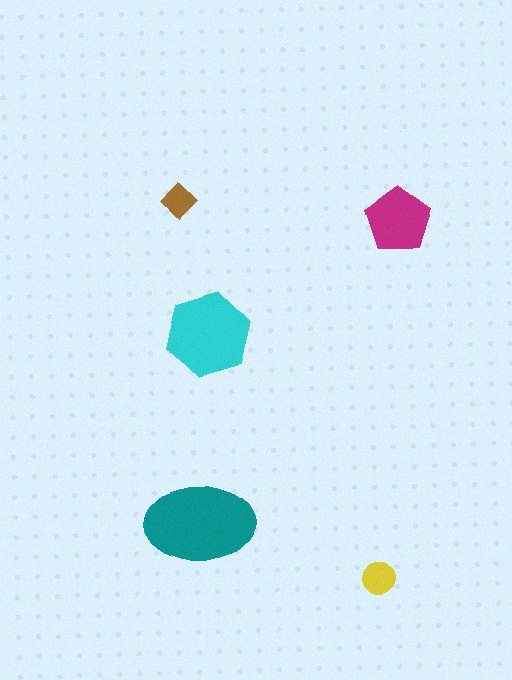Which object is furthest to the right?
The magenta pentagon is rightmost.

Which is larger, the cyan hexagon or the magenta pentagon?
The cyan hexagon.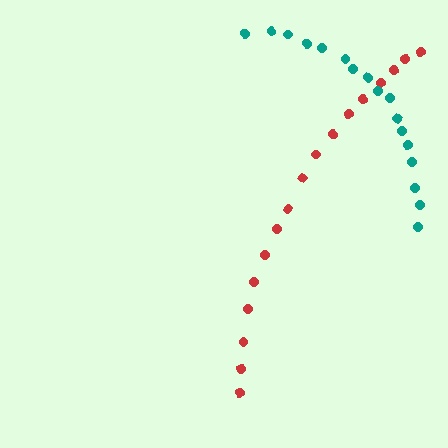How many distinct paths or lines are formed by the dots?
There are 2 distinct paths.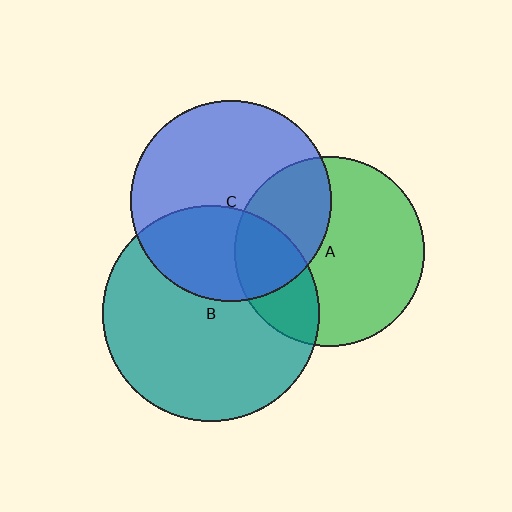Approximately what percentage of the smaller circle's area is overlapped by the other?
Approximately 35%.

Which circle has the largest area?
Circle B (teal).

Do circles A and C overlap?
Yes.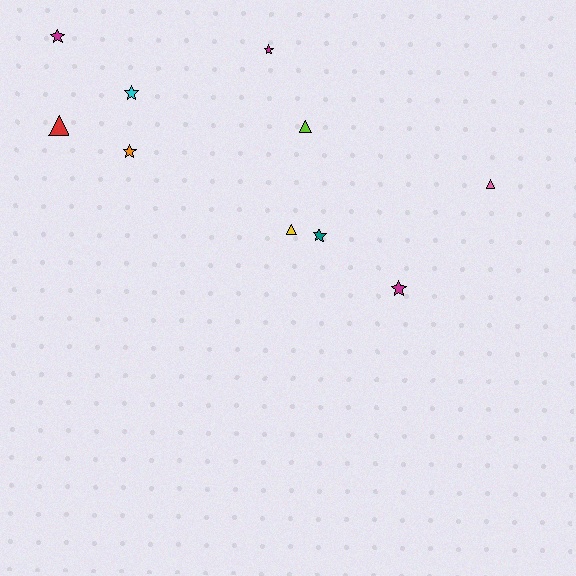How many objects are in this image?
There are 10 objects.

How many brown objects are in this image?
There are no brown objects.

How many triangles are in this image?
There are 4 triangles.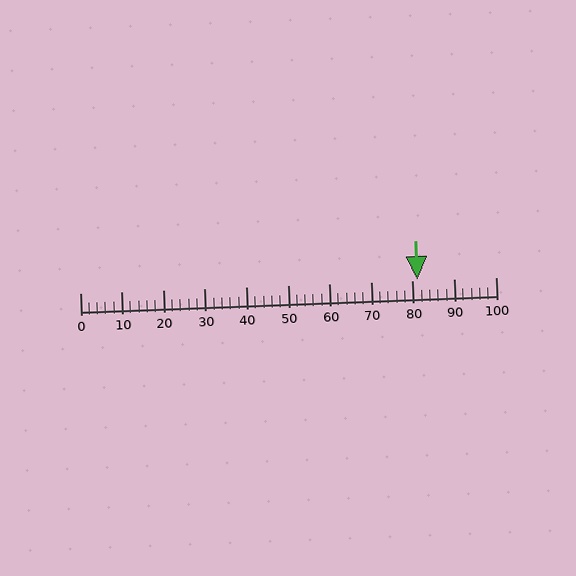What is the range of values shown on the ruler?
The ruler shows values from 0 to 100.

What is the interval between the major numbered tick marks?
The major tick marks are spaced 10 units apart.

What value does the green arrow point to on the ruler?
The green arrow points to approximately 81.